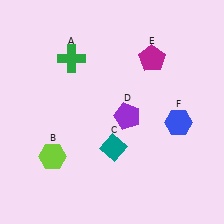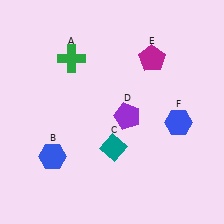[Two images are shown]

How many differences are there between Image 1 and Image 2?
There is 1 difference between the two images.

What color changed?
The hexagon (B) changed from lime in Image 1 to blue in Image 2.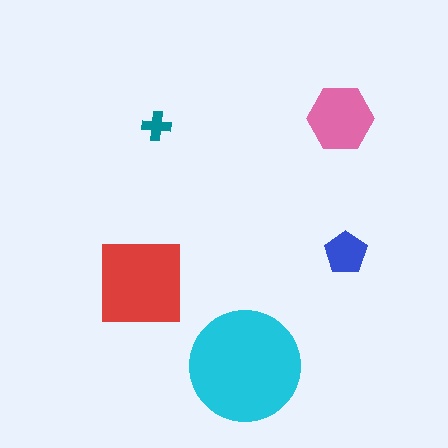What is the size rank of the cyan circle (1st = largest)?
1st.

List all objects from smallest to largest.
The teal cross, the blue pentagon, the pink hexagon, the red square, the cyan circle.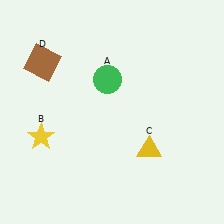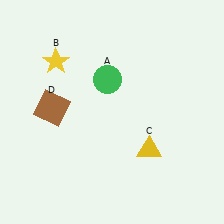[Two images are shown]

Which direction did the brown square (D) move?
The brown square (D) moved down.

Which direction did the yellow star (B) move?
The yellow star (B) moved up.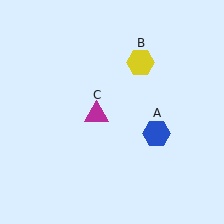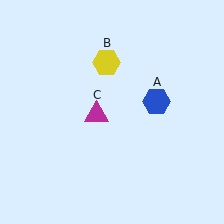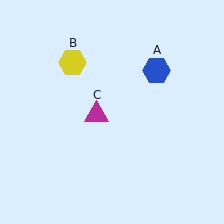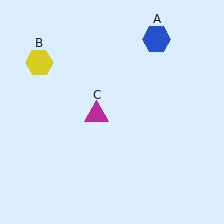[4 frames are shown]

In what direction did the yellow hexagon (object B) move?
The yellow hexagon (object B) moved left.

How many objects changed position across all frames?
2 objects changed position: blue hexagon (object A), yellow hexagon (object B).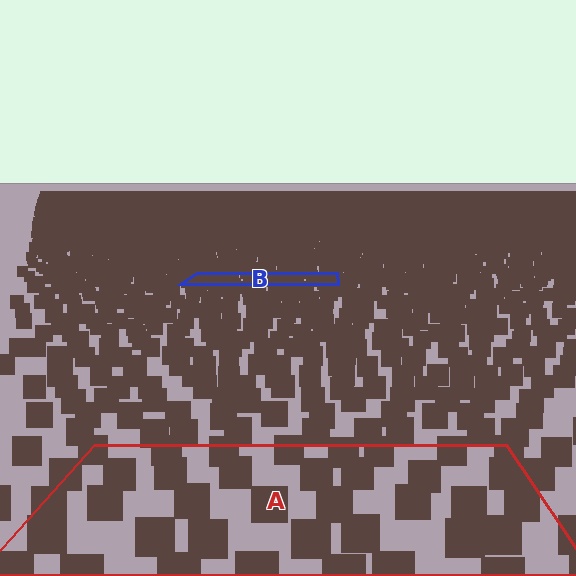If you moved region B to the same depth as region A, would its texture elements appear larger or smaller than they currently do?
They would appear larger. At a closer depth, the same texture elements are projected at a bigger on-screen size.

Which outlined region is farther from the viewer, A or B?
Region B is farther from the viewer — the texture elements inside it appear smaller and more densely packed.